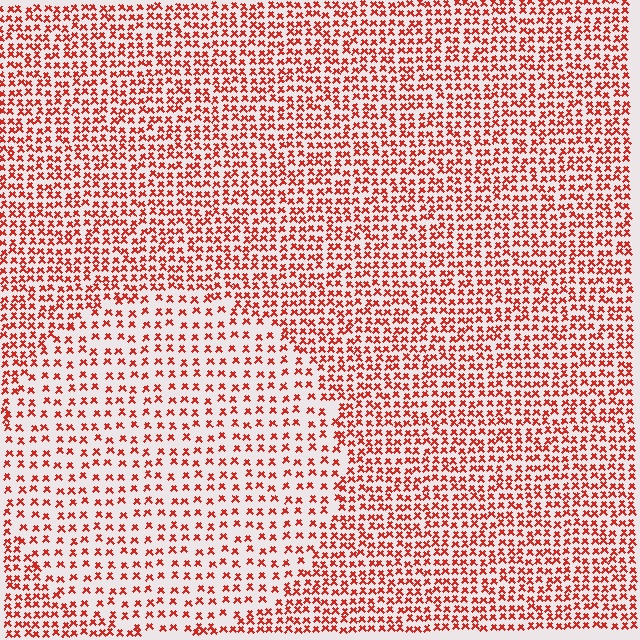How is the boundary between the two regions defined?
The boundary is defined by a change in element density (approximately 1.8x ratio). All elements are the same color, size, and shape.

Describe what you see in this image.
The image contains small red elements arranged at two different densities. A circle-shaped region is visible where the elements are less densely packed than the surrounding area.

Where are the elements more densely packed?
The elements are more densely packed outside the circle boundary.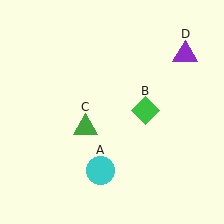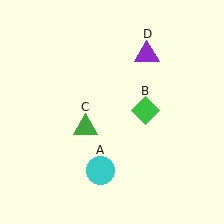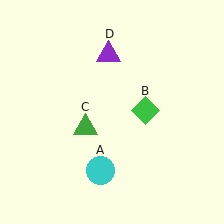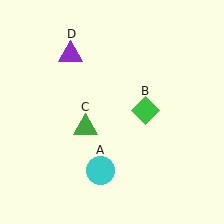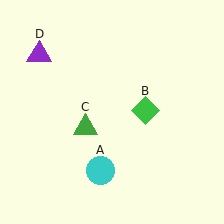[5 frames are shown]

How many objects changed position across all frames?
1 object changed position: purple triangle (object D).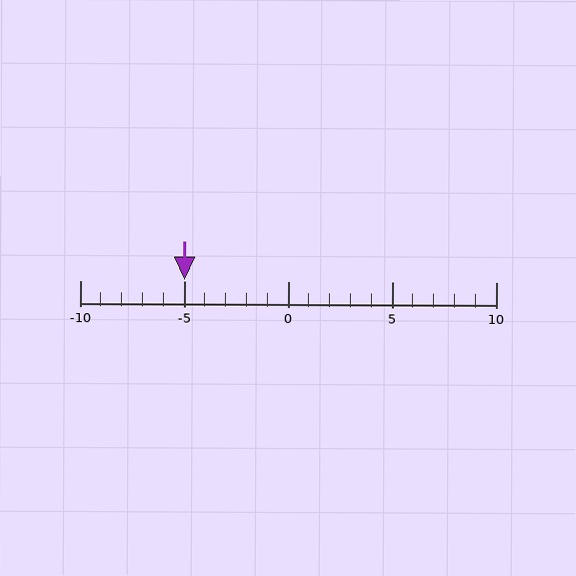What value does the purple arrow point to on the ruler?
The purple arrow points to approximately -5.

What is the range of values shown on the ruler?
The ruler shows values from -10 to 10.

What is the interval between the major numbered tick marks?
The major tick marks are spaced 5 units apart.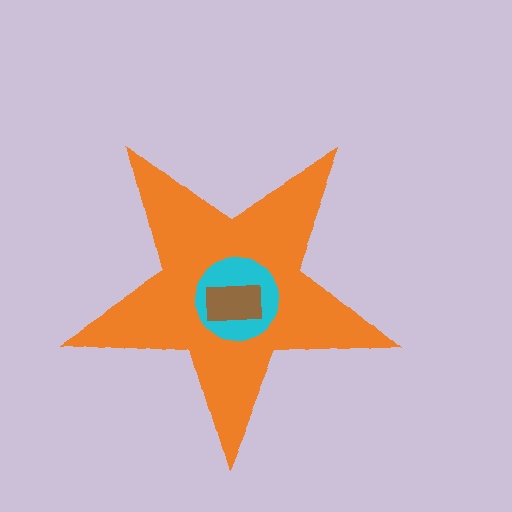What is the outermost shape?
The orange star.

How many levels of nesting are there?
3.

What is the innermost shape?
The brown rectangle.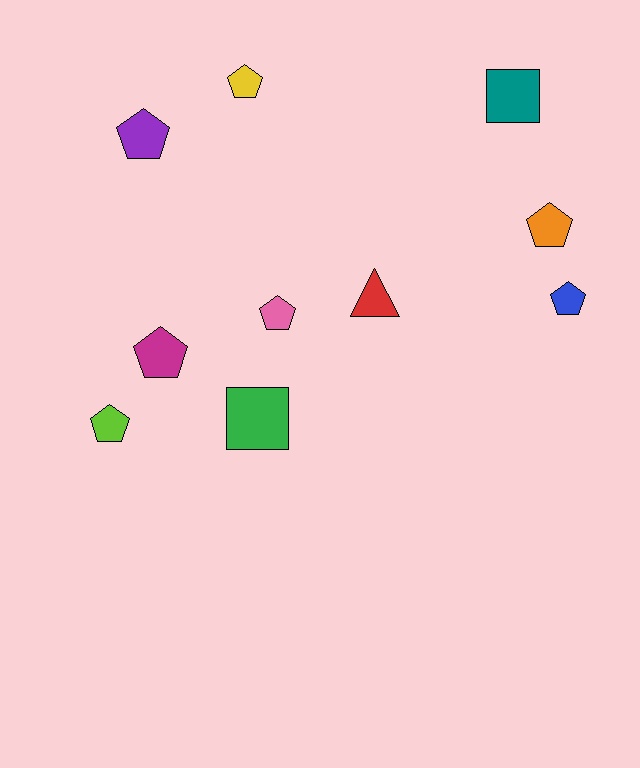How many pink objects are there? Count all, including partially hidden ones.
There is 1 pink object.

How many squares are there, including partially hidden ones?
There are 2 squares.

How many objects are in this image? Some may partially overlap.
There are 10 objects.